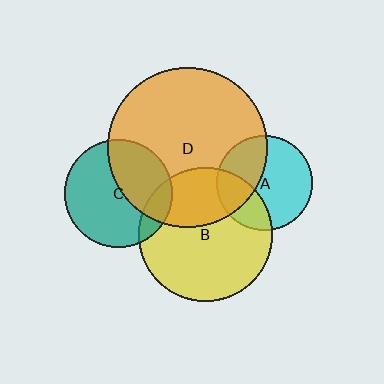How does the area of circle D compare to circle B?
Approximately 1.4 times.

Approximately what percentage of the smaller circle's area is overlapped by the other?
Approximately 35%.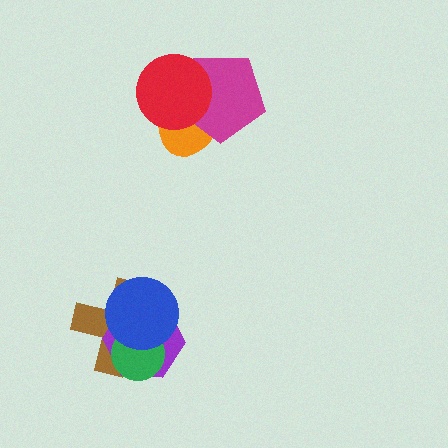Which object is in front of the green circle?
The blue circle is in front of the green circle.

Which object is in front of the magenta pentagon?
The red circle is in front of the magenta pentagon.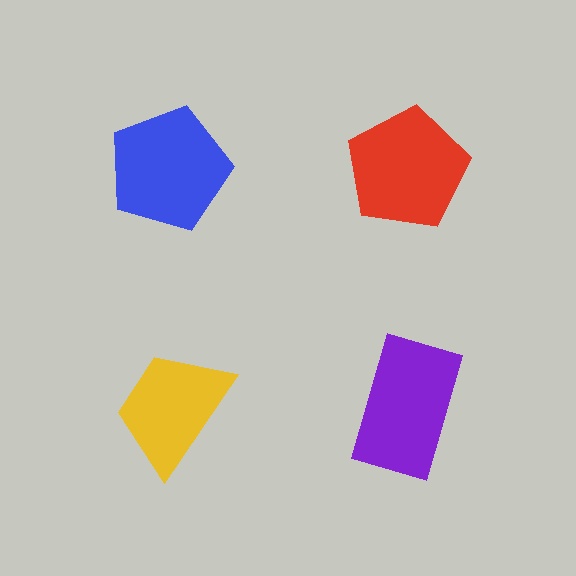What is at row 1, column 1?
A blue pentagon.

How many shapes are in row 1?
2 shapes.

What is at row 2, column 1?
A yellow trapezoid.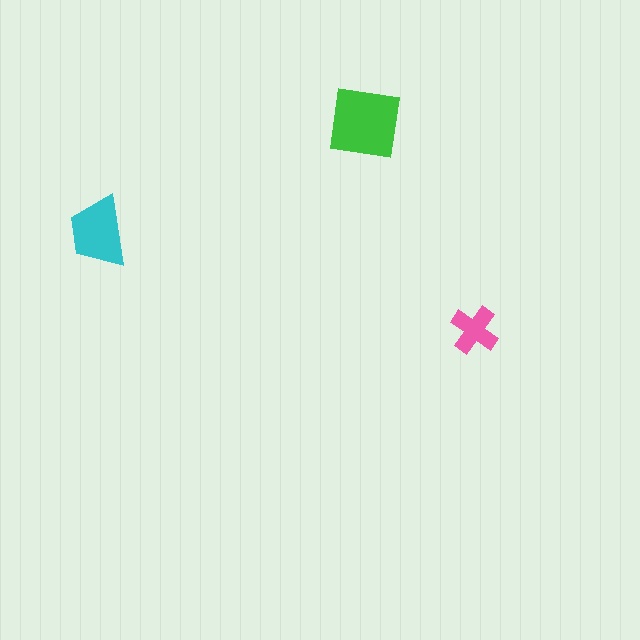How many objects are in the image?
There are 3 objects in the image.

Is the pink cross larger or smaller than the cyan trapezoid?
Smaller.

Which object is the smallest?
The pink cross.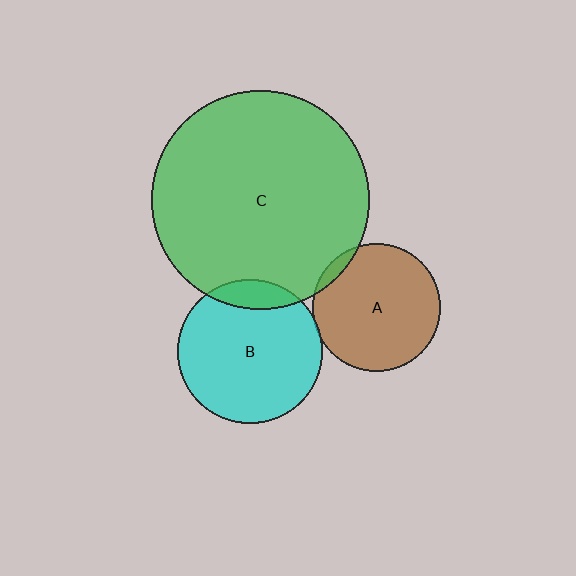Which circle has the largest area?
Circle C (green).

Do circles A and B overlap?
Yes.